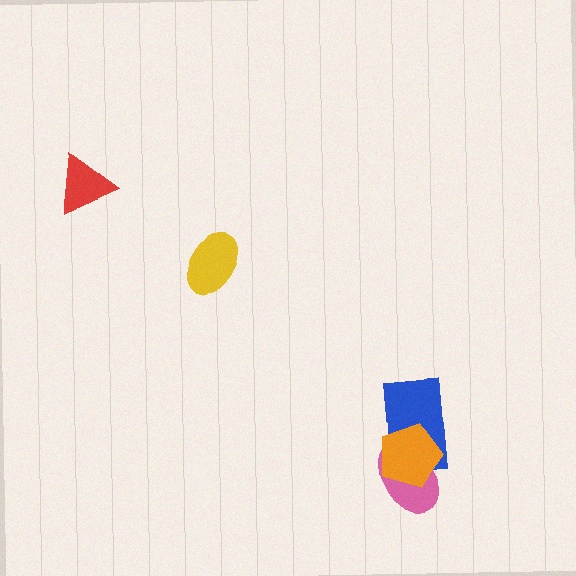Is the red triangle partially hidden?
No, no other shape covers it.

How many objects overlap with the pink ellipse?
2 objects overlap with the pink ellipse.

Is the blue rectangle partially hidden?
Yes, it is partially covered by another shape.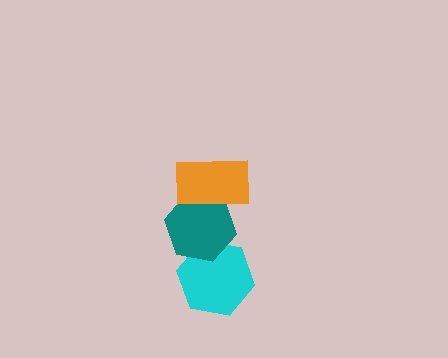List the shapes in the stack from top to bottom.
From top to bottom: the orange rectangle, the teal hexagon, the cyan hexagon.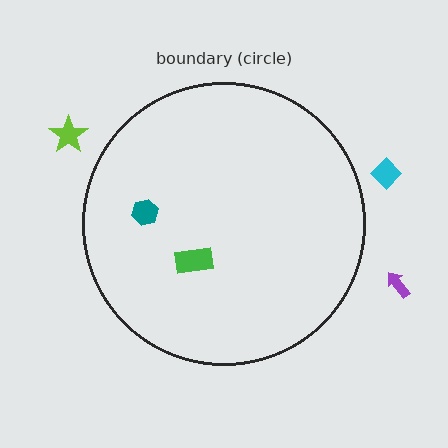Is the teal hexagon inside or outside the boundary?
Inside.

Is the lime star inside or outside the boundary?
Outside.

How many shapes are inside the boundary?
2 inside, 3 outside.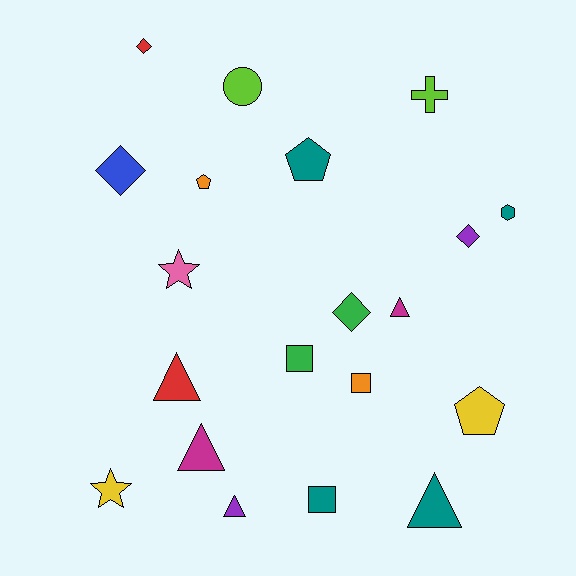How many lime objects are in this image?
There are 2 lime objects.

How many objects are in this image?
There are 20 objects.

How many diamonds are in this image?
There are 4 diamonds.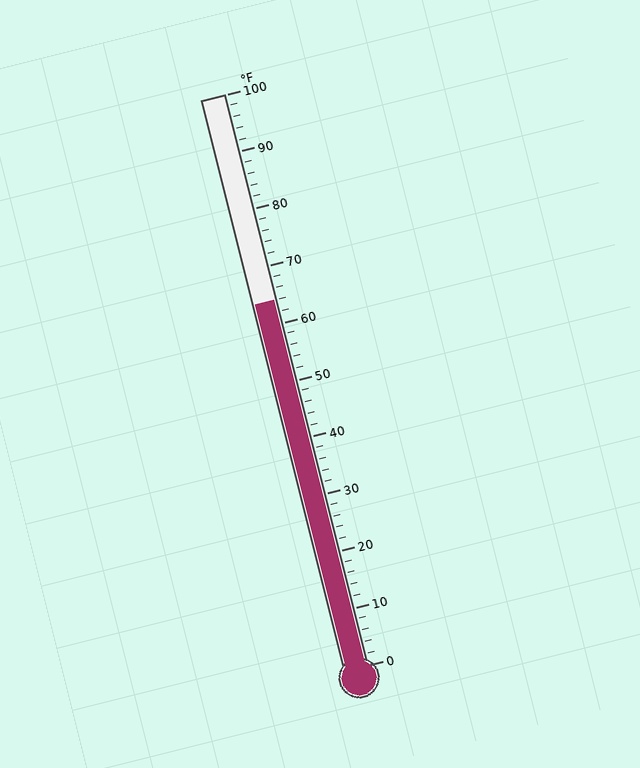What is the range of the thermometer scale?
The thermometer scale ranges from 0°F to 100°F.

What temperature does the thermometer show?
The thermometer shows approximately 64°F.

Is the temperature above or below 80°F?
The temperature is below 80°F.